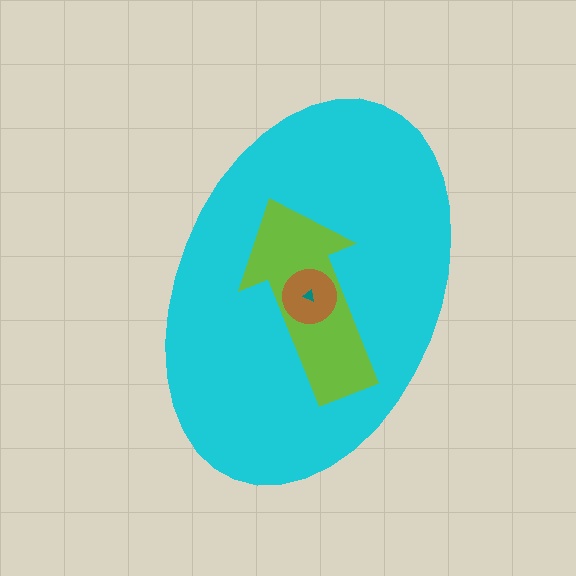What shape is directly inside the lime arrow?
The brown circle.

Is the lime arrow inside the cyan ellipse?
Yes.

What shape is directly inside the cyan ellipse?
The lime arrow.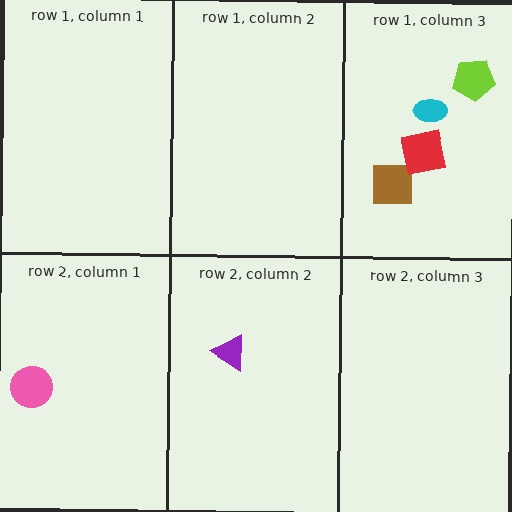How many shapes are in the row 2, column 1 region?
1.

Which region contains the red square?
The row 1, column 3 region.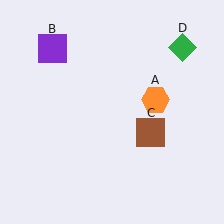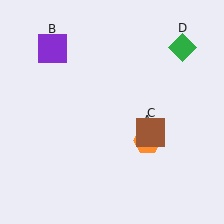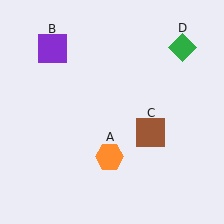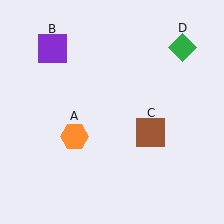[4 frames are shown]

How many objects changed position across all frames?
1 object changed position: orange hexagon (object A).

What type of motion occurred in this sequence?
The orange hexagon (object A) rotated clockwise around the center of the scene.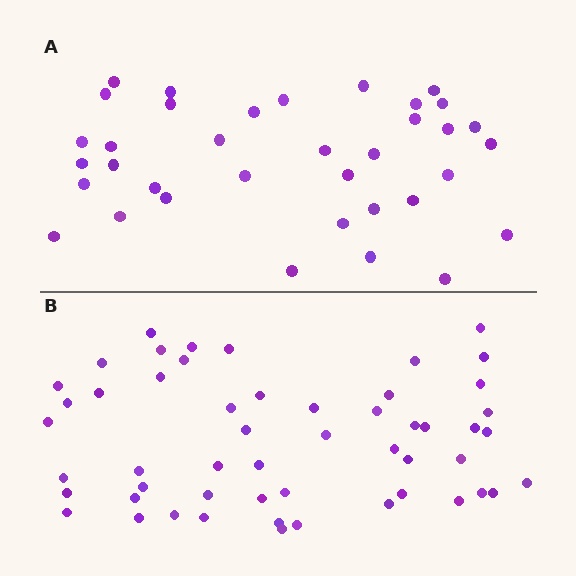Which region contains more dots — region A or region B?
Region B (the bottom region) has more dots.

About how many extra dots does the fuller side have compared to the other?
Region B has approximately 15 more dots than region A.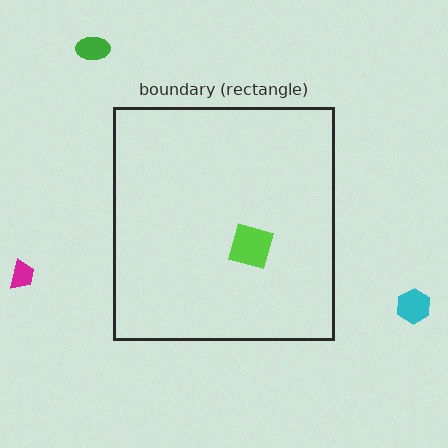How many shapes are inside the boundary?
1 inside, 3 outside.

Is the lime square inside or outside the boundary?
Inside.